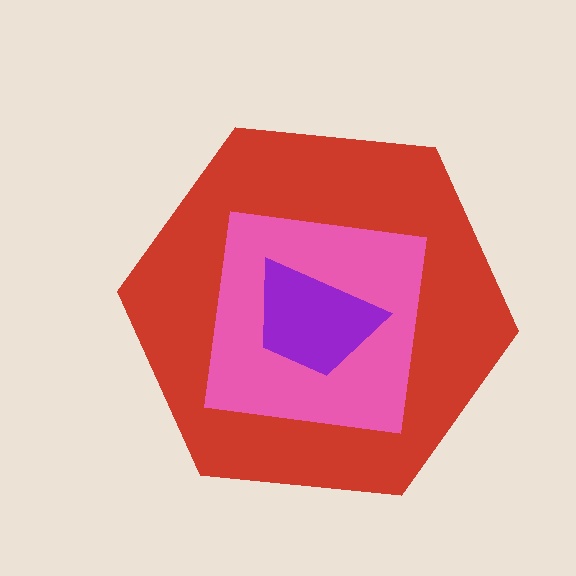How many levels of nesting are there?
3.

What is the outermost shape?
The red hexagon.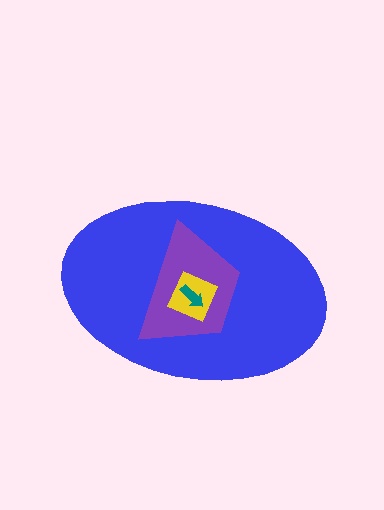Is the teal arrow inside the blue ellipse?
Yes.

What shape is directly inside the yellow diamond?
The teal arrow.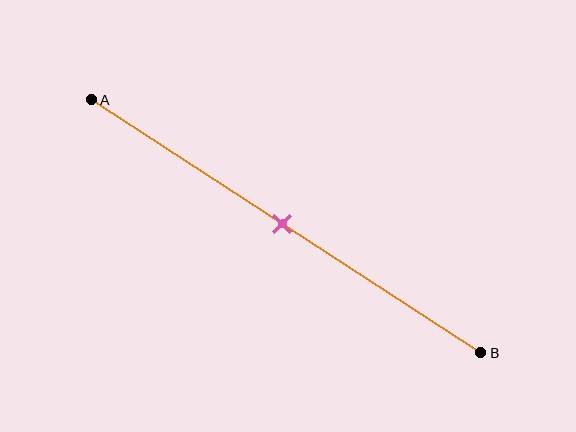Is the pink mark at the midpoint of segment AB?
Yes, the mark is approximately at the midpoint.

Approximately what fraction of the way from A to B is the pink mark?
The pink mark is approximately 50% of the way from A to B.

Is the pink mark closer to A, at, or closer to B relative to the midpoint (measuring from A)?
The pink mark is approximately at the midpoint of segment AB.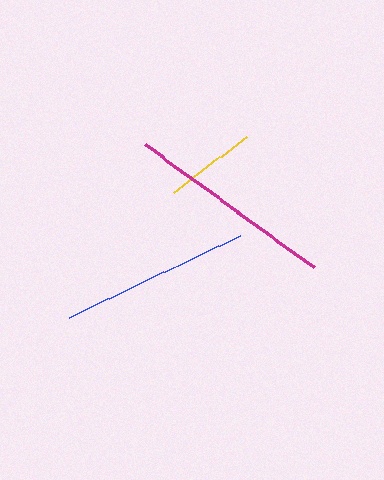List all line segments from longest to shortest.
From longest to shortest: magenta, blue, yellow.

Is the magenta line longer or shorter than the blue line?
The magenta line is longer than the blue line.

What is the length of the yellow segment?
The yellow segment is approximately 91 pixels long.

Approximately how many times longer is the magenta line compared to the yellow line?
The magenta line is approximately 2.3 times the length of the yellow line.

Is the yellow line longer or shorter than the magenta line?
The magenta line is longer than the yellow line.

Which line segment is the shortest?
The yellow line is the shortest at approximately 91 pixels.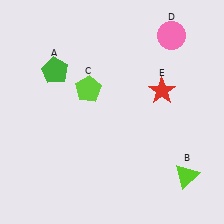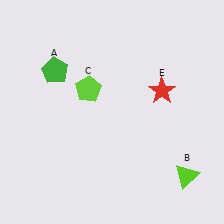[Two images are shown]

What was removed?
The pink circle (D) was removed in Image 2.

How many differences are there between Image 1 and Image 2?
There is 1 difference between the two images.